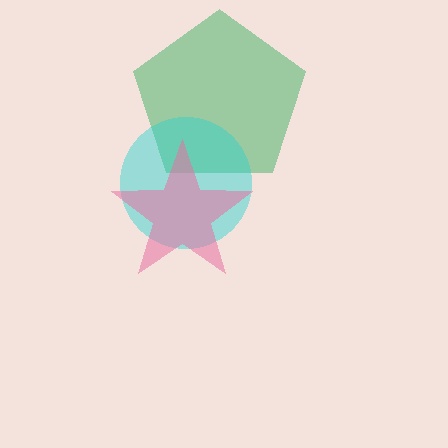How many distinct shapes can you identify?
There are 3 distinct shapes: a green pentagon, a cyan circle, a pink star.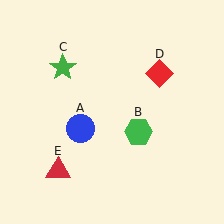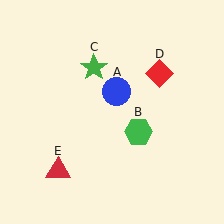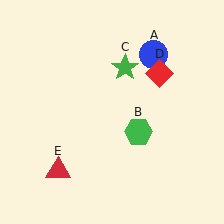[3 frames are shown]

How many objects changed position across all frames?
2 objects changed position: blue circle (object A), green star (object C).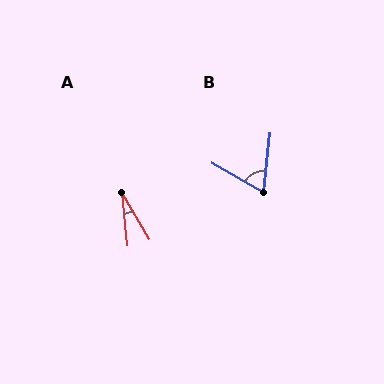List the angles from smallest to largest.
A (25°), B (66°).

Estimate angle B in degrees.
Approximately 66 degrees.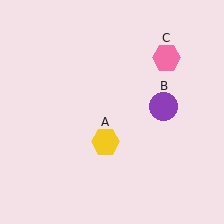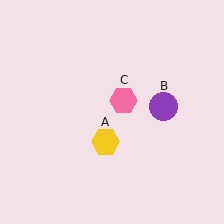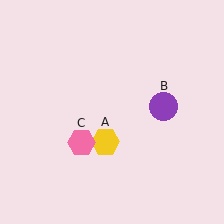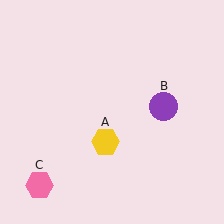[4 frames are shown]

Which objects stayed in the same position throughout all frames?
Yellow hexagon (object A) and purple circle (object B) remained stationary.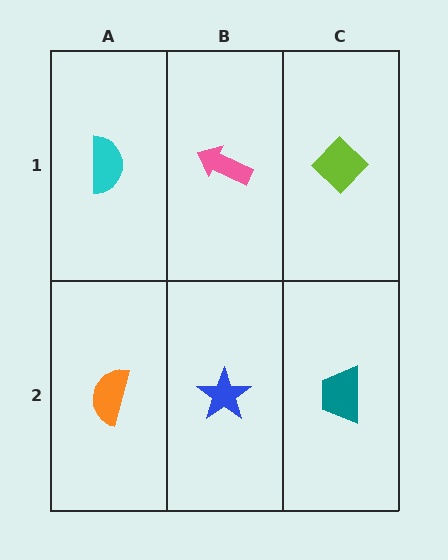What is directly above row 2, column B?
A pink arrow.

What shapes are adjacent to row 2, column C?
A lime diamond (row 1, column C), a blue star (row 2, column B).